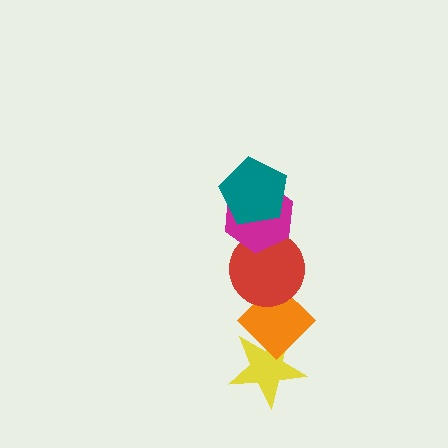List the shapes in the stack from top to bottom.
From top to bottom: the teal pentagon, the magenta hexagon, the red circle, the orange diamond, the yellow star.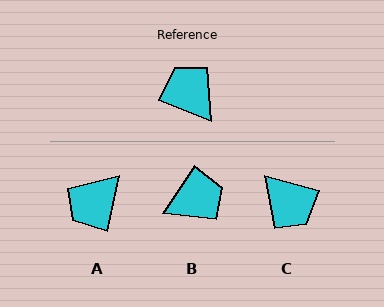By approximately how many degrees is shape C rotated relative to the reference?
Approximately 174 degrees clockwise.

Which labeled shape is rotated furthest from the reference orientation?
C, about 174 degrees away.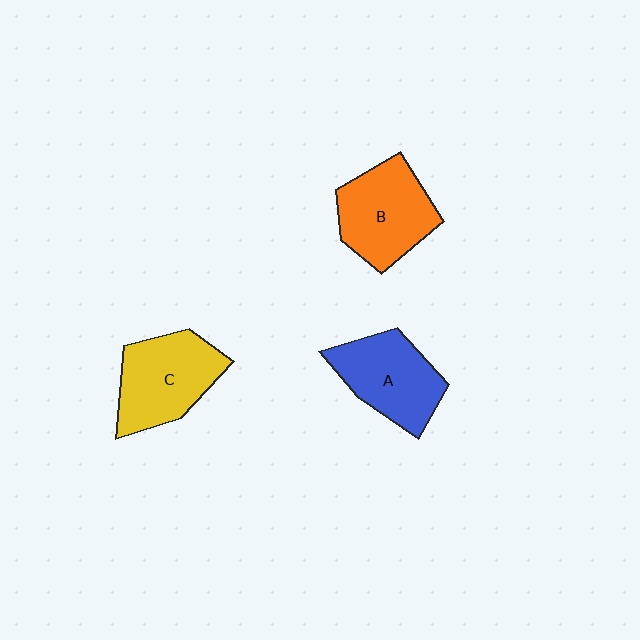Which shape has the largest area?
Shape C (yellow).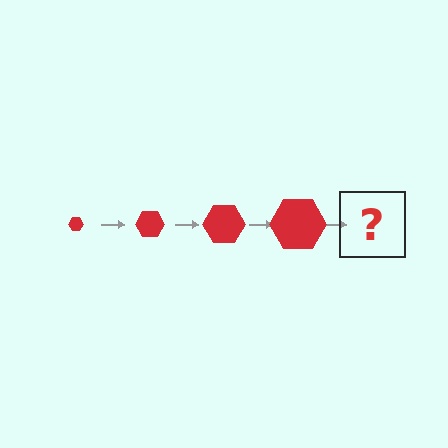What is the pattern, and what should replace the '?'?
The pattern is that the hexagon gets progressively larger each step. The '?' should be a red hexagon, larger than the previous one.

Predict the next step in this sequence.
The next step is a red hexagon, larger than the previous one.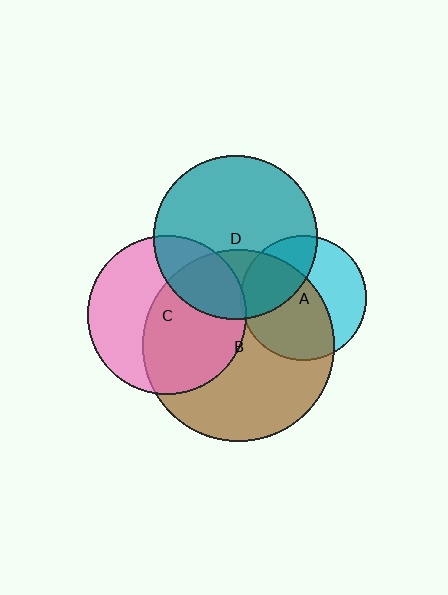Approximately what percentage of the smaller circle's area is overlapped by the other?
Approximately 35%.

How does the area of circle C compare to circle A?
Approximately 1.6 times.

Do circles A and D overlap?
Yes.